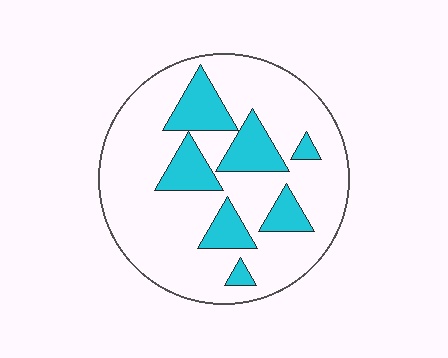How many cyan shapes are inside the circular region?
7.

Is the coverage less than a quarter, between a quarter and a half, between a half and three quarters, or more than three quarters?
Less than a quarter.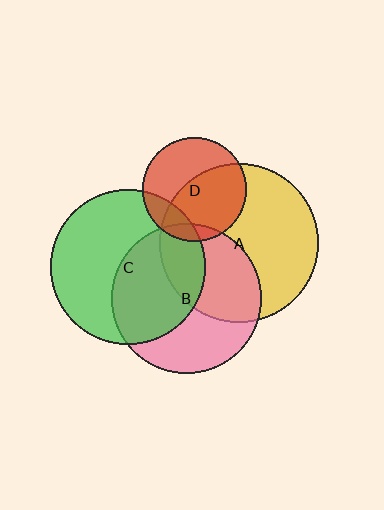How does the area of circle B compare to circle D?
Approximately 2.1 times.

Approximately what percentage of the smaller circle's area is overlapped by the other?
Approximately 15%.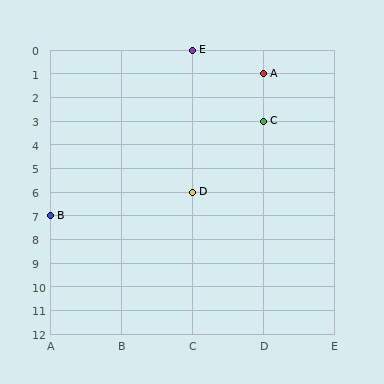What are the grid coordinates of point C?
Point C is at grid coordinates (D, 3).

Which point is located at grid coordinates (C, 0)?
Point E is at (C, 0).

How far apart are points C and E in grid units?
Points C and E are 1 column and 3 rows apart (about 3.2 grid units diagonally).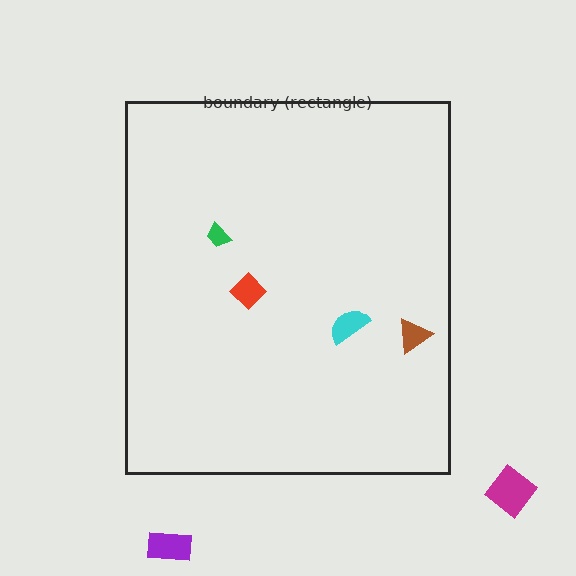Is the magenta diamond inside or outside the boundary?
Outside.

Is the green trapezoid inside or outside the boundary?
Inside.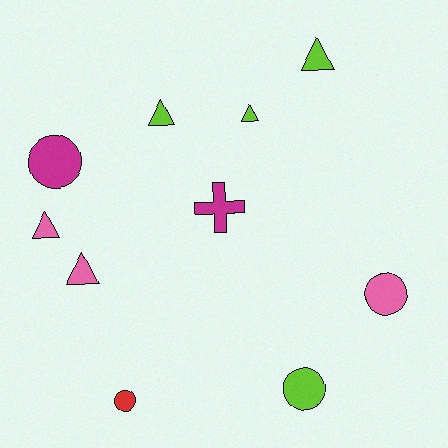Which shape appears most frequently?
Triangle, with 5 objects.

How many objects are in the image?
There are 10 objects.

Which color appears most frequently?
Lime, with 4 objects.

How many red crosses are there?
There are no red crosses.